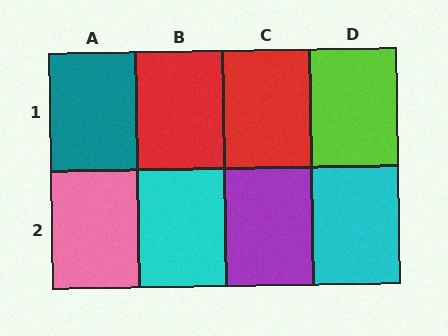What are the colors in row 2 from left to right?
Pink, cyan, purple, cyan.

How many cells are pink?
1 cell is pink.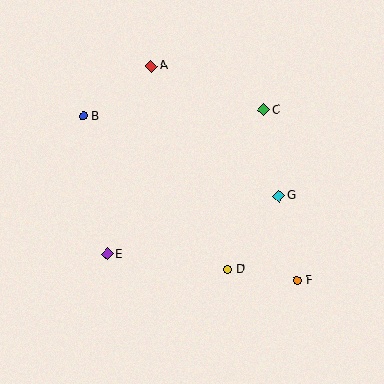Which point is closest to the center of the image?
Point D at (228, 269) is closest to the center.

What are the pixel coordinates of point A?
Point A is at (151, 66).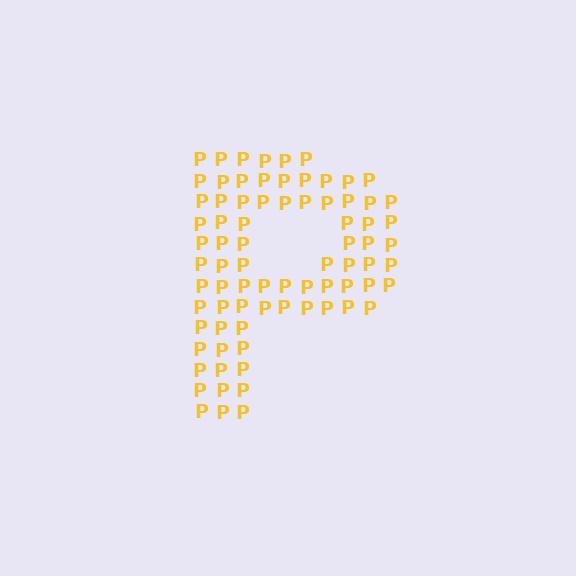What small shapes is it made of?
It is made of small letter P's.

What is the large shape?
The large shape is the letter P.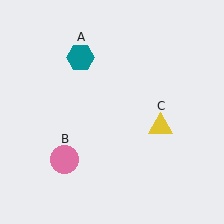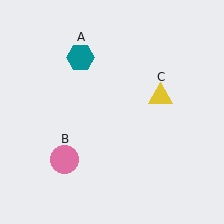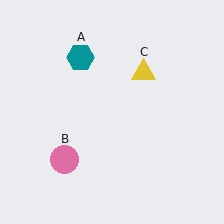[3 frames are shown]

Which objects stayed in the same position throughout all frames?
Teal hexagon (object A) and pink circle (object B) remained stationary.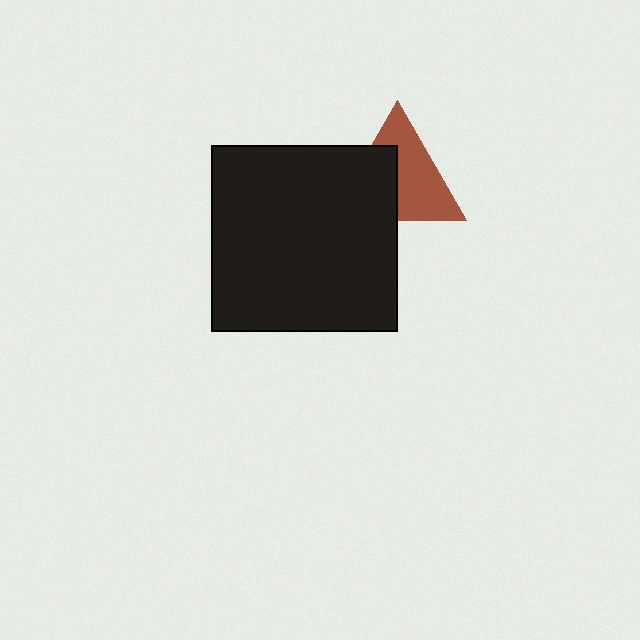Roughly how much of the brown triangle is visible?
About half of it is visible (roughly 57%).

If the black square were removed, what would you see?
You would see the complete brown triangle.